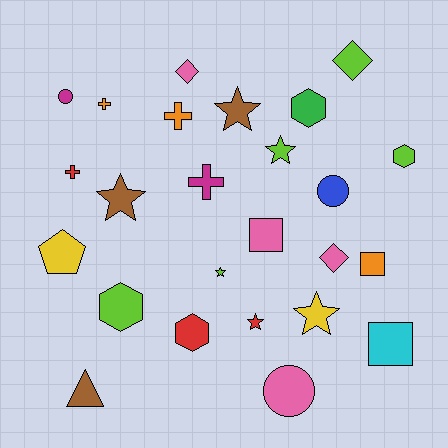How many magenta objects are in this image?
There are 2 magenta objects.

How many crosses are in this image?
There are 4 crosses.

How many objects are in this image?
There are 25 objects.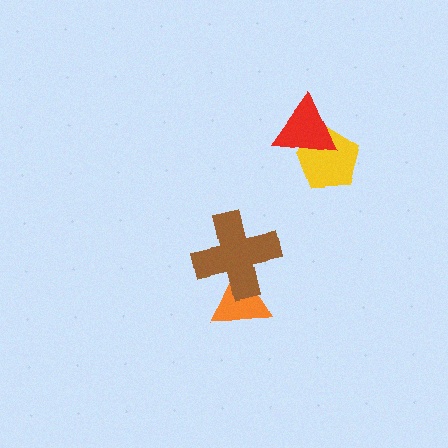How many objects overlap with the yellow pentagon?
1 object overlaps with the yellow pentagon.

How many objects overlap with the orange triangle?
1 object overlaps with the orange triangle.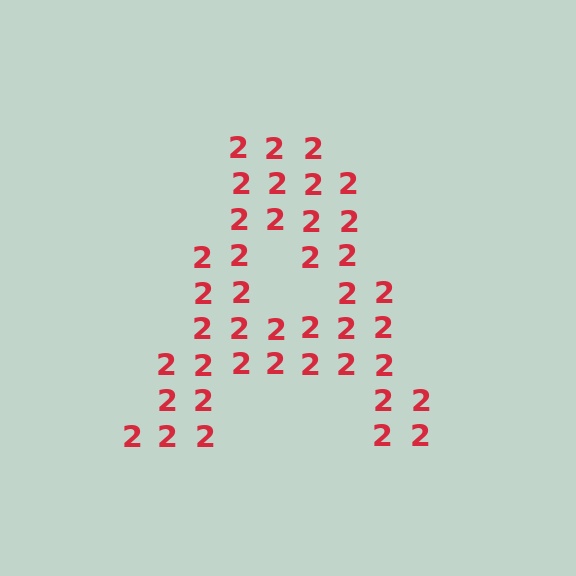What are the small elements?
The small elements are digit 2's.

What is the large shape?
The large shape is the letter A.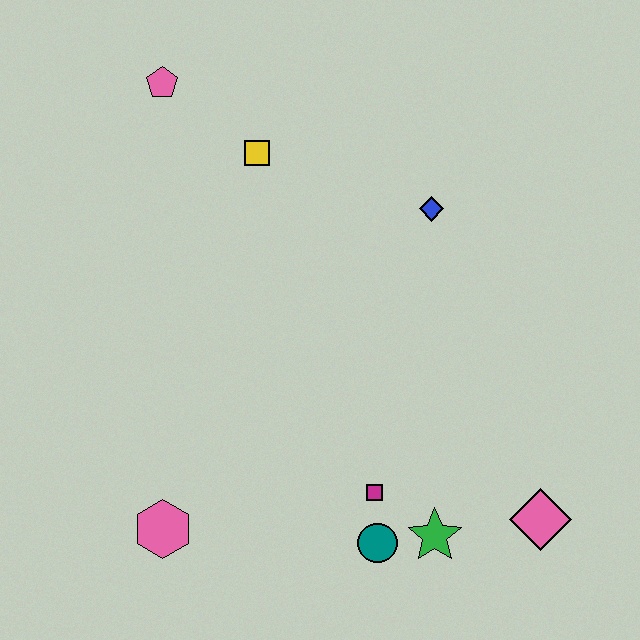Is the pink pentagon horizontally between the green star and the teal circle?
No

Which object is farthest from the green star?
The pink pentagon is farthest from the green star.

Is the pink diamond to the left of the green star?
No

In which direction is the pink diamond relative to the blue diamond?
The pink diamond is below the blue diamond.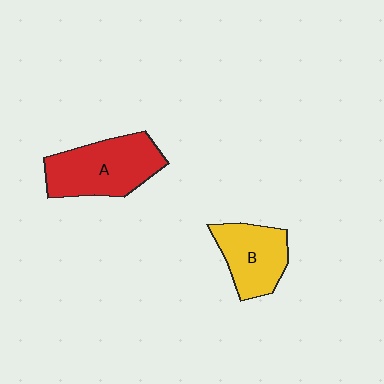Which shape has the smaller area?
Shape B (yellow).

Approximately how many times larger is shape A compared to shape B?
Approximately 1.4 times.